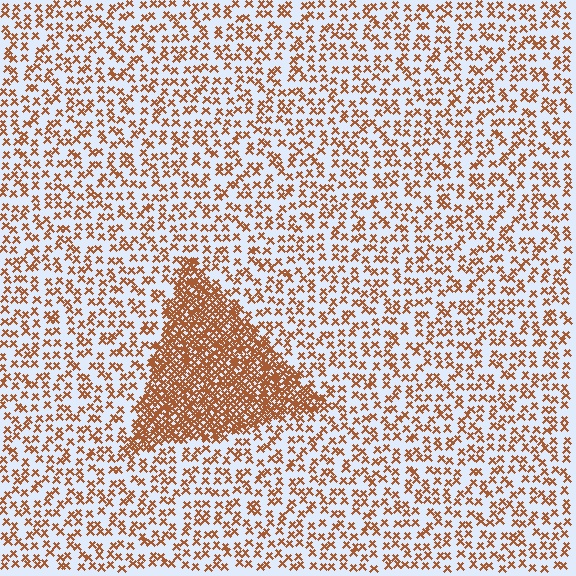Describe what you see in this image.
The image contains small brown elements arranged at two different densities. A triangle-shaped region is visible where the elements are more densely packed than the surrounding area.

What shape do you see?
I see a triangle.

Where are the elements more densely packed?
The elements are more densely packed inside the triangle boundary.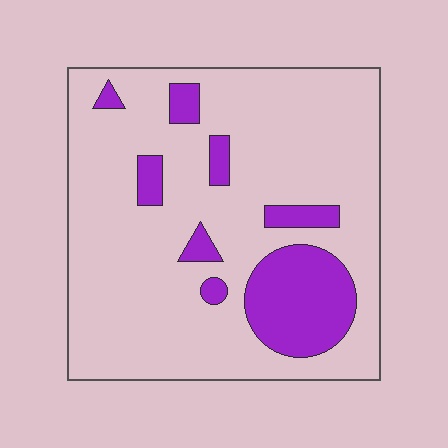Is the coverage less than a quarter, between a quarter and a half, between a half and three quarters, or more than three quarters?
Less than a quarter.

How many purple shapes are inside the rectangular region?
8.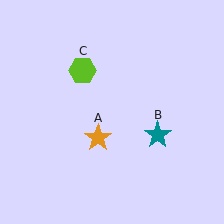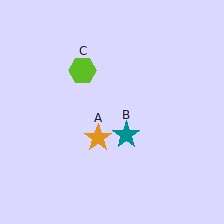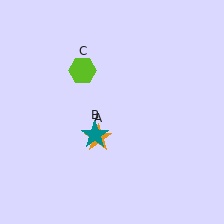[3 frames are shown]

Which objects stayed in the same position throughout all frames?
Orange star (object A) and lime hexagon (object C) remained stationary.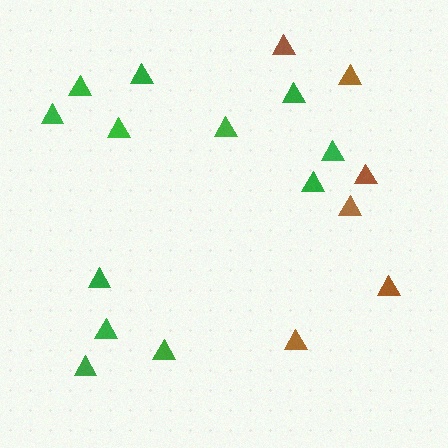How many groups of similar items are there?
There are 2 groups: one group of green triangles (12) and one group of brown triangles (6).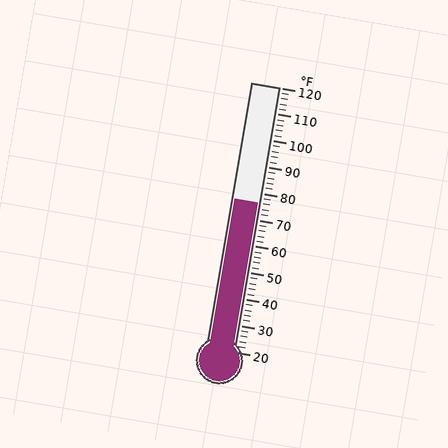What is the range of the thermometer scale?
The thermometer scale ranges from 20°F to 120°F.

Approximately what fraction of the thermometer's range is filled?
The thermometer is filled to approximately 55% of its range.